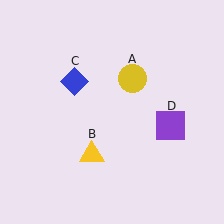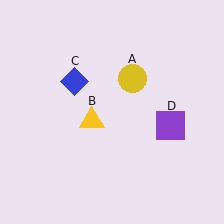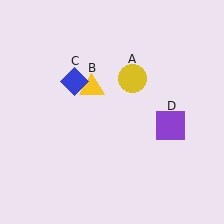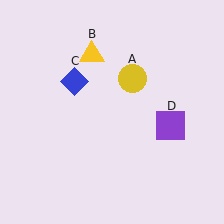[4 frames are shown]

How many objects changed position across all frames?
1 object changed position: yellow triangle (object B).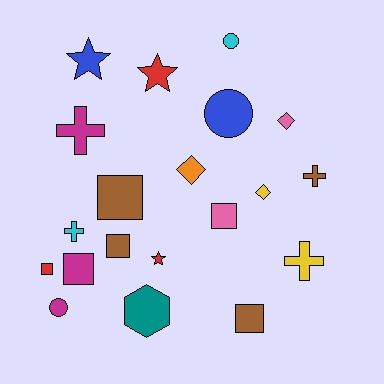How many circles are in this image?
There are 3 circles.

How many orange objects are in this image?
There is 1 orange object.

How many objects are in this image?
There are 20 objects.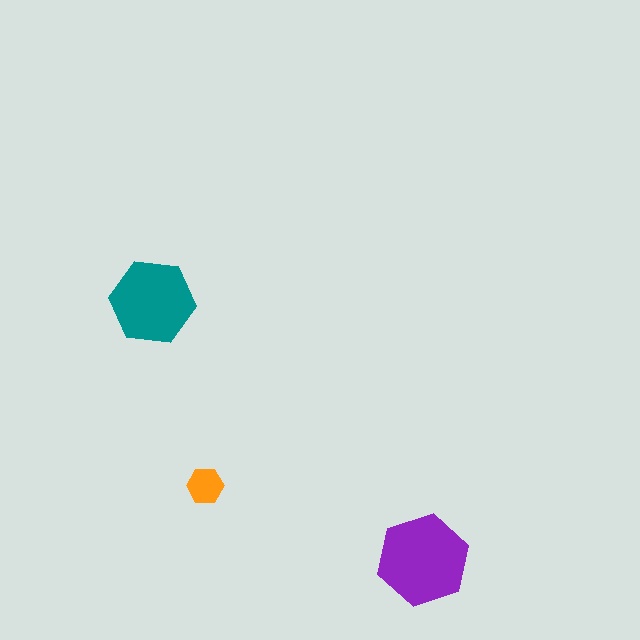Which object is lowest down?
The purple hexagon is bottommost.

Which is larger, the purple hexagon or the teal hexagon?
The purple one.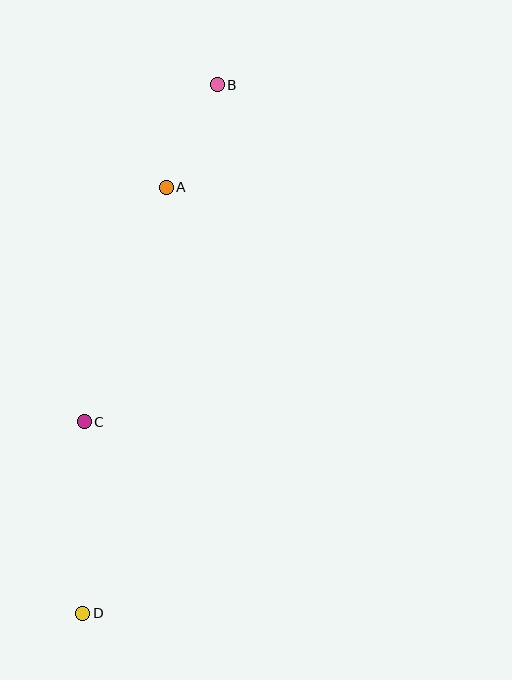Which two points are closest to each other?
Points A and B are closest to each other.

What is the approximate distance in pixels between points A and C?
The distance between A and C is approximately 248 pixels.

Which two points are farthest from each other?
Points B and D are farthest from each other.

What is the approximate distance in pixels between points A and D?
The distance between A and D is approximately 434 pixels.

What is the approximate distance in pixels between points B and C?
The distance between B and C is approximately 362 pixels.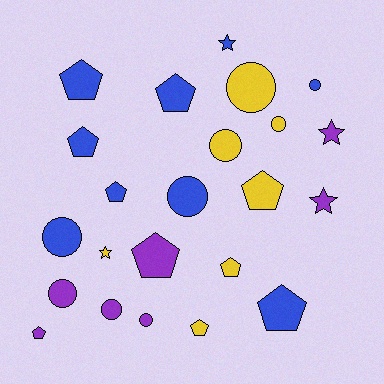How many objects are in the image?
There are 23 objects.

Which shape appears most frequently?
Pentagon, with 10 objects.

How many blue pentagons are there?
There are 5 blue pentagons.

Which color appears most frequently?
Blue, with 9 objects.